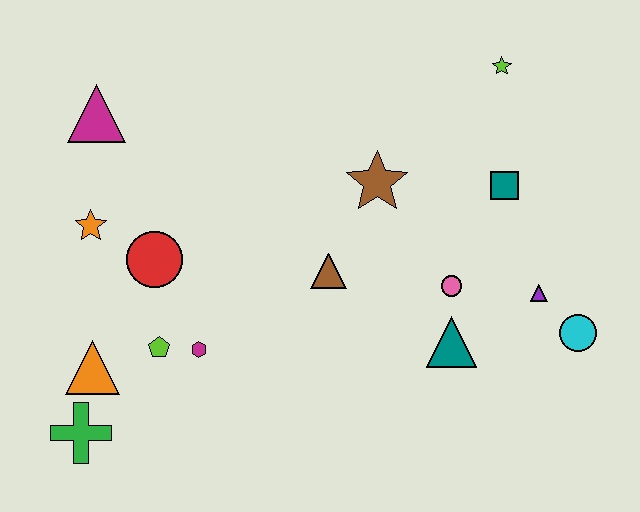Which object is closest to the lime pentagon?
The magenta hexagon is closest to the lime pentagon.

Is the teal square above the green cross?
Yes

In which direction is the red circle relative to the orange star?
The red circle is to the right of the orange star.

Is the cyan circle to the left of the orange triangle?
No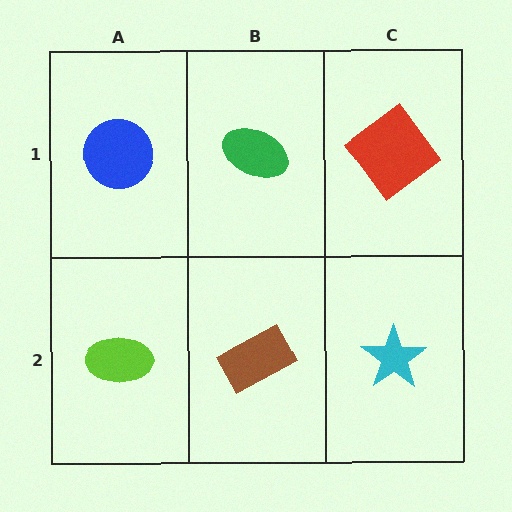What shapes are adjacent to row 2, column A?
A blue circle (row 1, column A), a brown rectangle (row 2, column B).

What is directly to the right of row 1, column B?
A red diamond.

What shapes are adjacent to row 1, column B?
A brown rectangle (row 2, column B), a blue circle (row 1, column A), a red diamond (row 1, column C).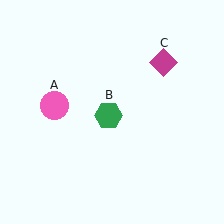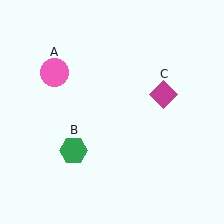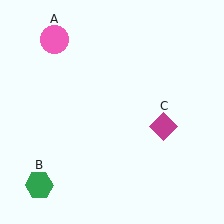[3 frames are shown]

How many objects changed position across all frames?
3 objects changed position: pink circle (object A), green hexagon (object B), magenta diamond (object C).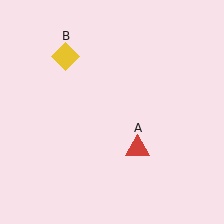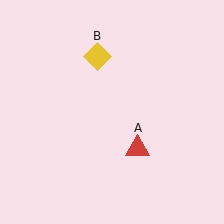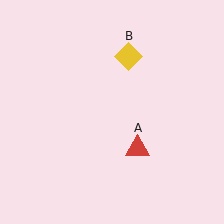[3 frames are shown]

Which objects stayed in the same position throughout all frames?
Red triangle (object A) remained stationary.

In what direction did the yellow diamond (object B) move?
The yellow diamond (object B) moved right.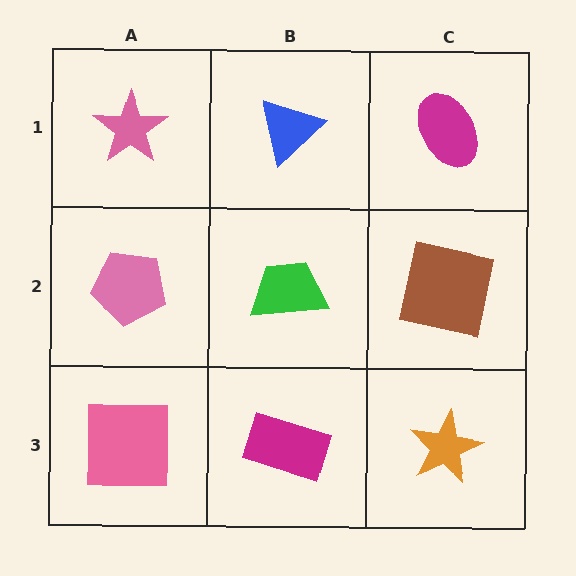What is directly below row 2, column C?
An orange star.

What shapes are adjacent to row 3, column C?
A brown square (row 2, column C), a magenta rectangle (row 3, column B).